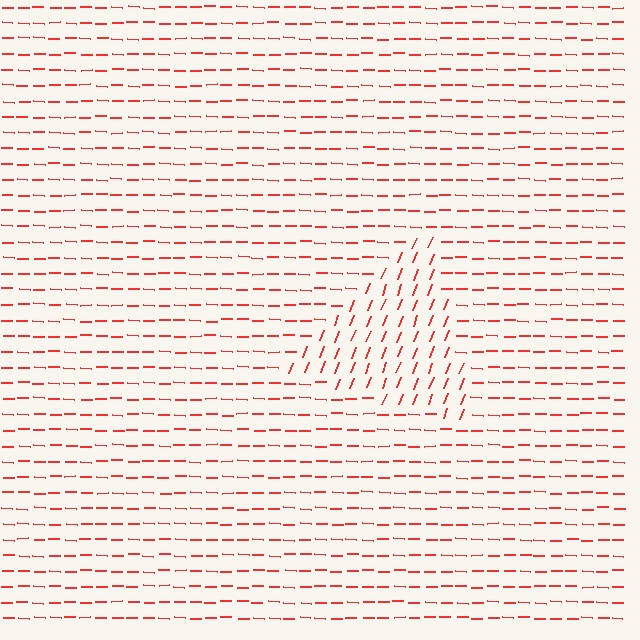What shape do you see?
I see a triangle.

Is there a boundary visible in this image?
Yes, there is a texture boundary formed by a change in line orientation.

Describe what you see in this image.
The image is filled with small red line segments. A triangle region in the image has lines oriented differently from the surrounding lines, creating a visible texture boundary.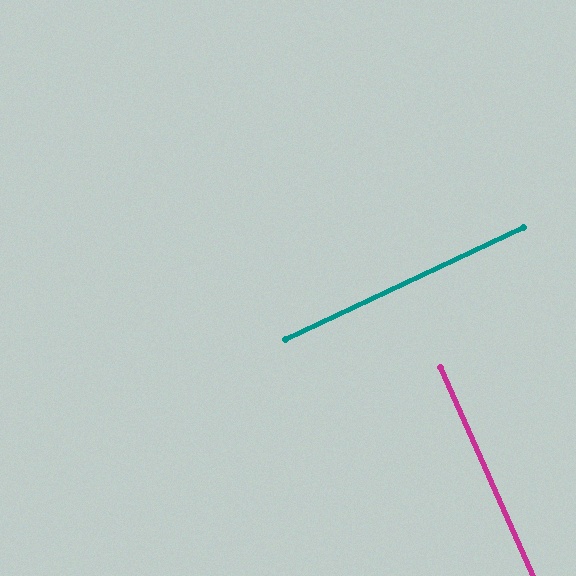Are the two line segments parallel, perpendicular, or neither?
Perpendicular — they meet at approximately 89°.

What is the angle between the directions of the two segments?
Approximately 89 degrees.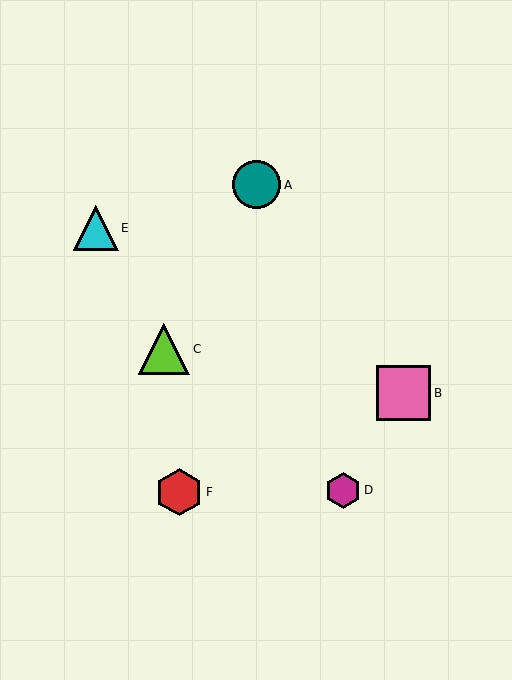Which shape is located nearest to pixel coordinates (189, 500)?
The red hexagon (labeled F) at (179, 492) is nearest to that location.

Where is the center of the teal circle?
The center of the teal circle is at (257, 185).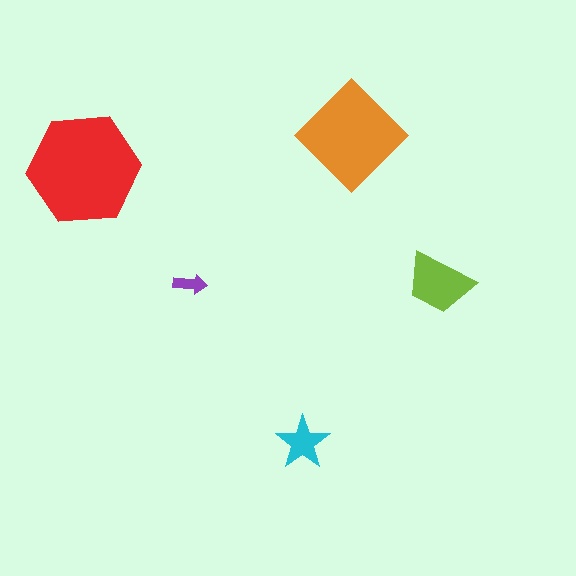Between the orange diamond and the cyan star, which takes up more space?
The orange diamond.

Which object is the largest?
The red hexagon.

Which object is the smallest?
The purple arrow.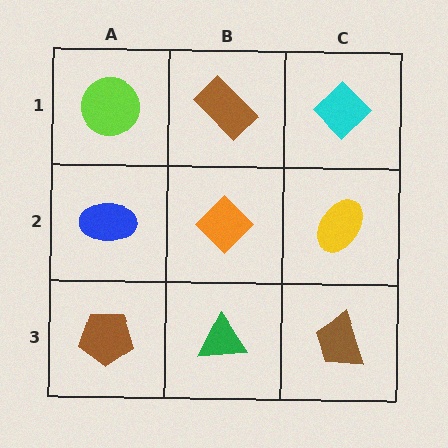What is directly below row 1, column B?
An orange diamond.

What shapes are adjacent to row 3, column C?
A yellow ellipse (row 2, column C), a green triangle (row 3, column B).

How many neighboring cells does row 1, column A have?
2.